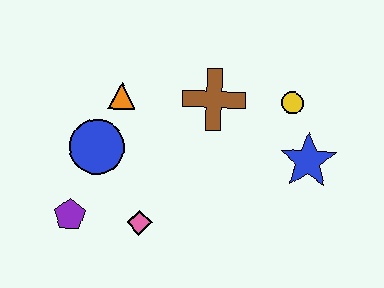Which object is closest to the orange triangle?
The blue circle is closest to the orange triangle.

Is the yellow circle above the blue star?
Yes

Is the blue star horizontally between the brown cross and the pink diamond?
No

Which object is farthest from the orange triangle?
The blue star is farthest from the orange triangle.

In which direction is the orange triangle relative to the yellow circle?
The orange triangle is to the left of the yellow circle.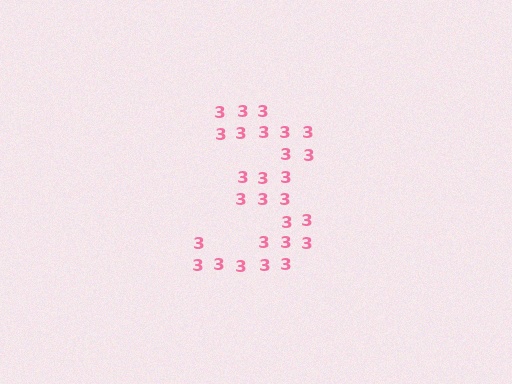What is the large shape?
The large shape is the digit 3.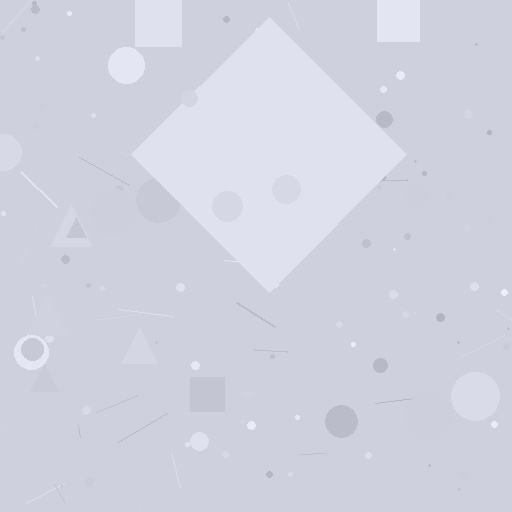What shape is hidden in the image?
A diamond is hidden in the image.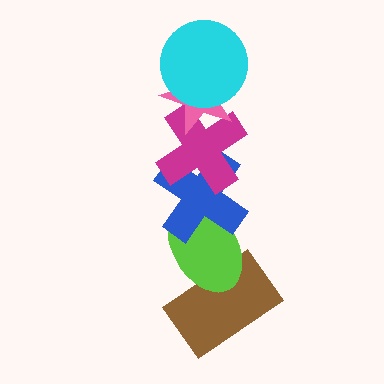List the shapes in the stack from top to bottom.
From top to bottom: the cyan circle, the pink star, the magenta cross, the blue cross, the lime ellipse, the brown rectangle.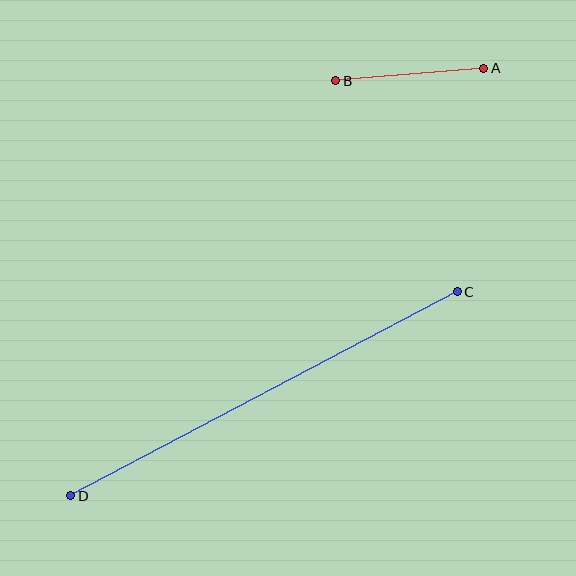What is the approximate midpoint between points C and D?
The midpoint is at approximately (264, 394) pixels.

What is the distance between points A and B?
The distance is approximately 148 pixels.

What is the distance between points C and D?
The distance is approximately 437 pixels.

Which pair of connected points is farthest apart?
Points C and D are farthest apart.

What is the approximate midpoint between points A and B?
The midpoint is at approximately (410, 75) pixels.